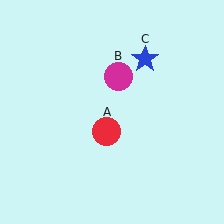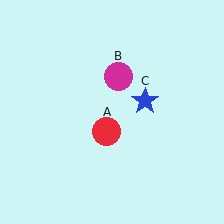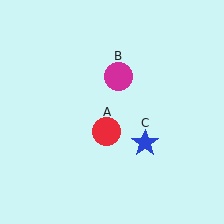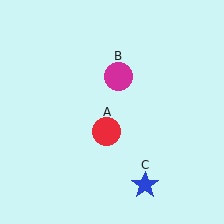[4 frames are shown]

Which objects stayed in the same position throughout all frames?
Red circle (object A) and magenta circle (object B) remained stationary.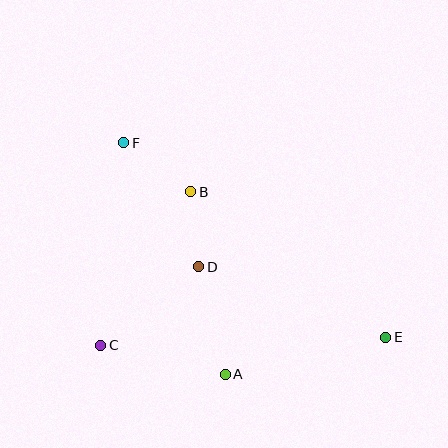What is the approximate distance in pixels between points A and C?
The distance between A and C is approximately 128 pixels.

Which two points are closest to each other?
Points B and D are closest to each other.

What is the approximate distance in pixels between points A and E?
The distance between A and E is approximately 164 pixels.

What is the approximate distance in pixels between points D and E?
The distance between D and E is approximately 200 pixels.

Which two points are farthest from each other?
Points E and F are farthest from each other.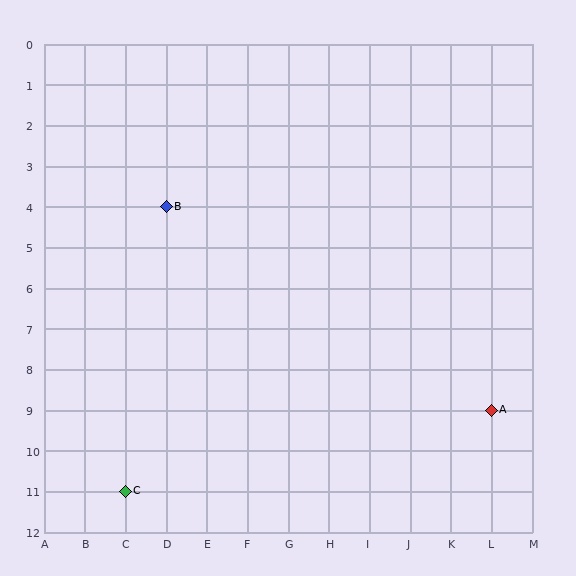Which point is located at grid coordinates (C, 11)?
Point C is at (C, 11).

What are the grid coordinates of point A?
Point A is at grid coordinates (L, 9).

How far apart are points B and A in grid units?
Points B and A are 8 columns and 5 rows apart (about 9.4 grid units diagonally).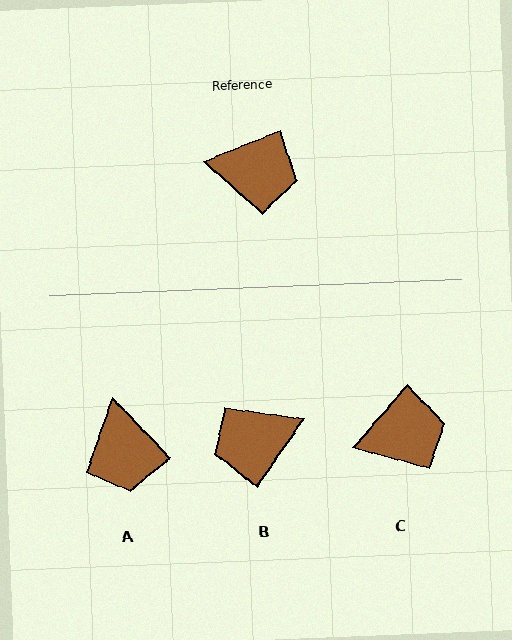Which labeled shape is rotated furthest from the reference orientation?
B, about 147 degrees away.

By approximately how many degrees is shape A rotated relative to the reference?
Approximately 68 degrees clockwise.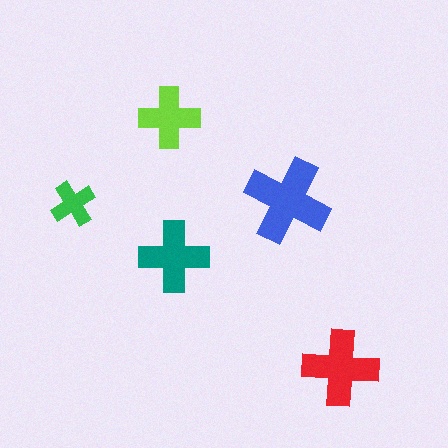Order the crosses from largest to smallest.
the blue one, the red one, the teal one, the lime one, the green one.